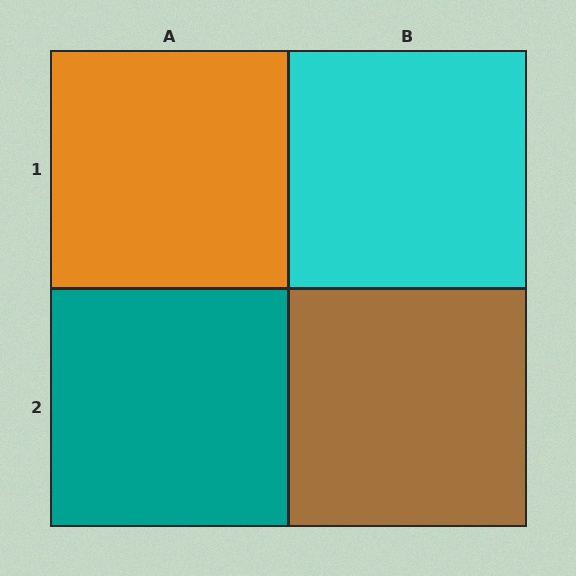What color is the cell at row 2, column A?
Teal.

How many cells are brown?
1 cell is brown.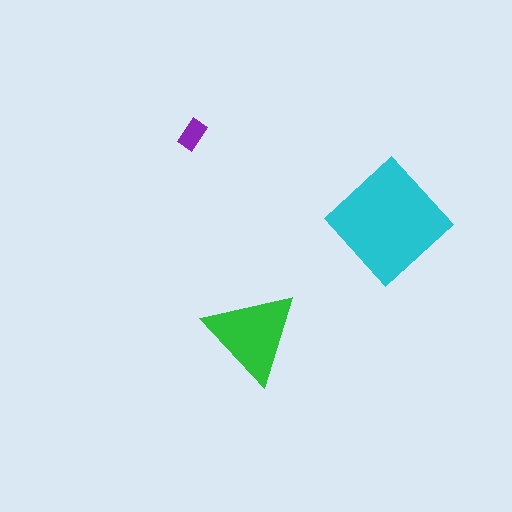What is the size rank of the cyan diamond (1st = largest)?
1st.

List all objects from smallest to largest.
The purple rectangle, the green triangle, the cyan diamond.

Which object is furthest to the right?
The cyan diamond is rightmost.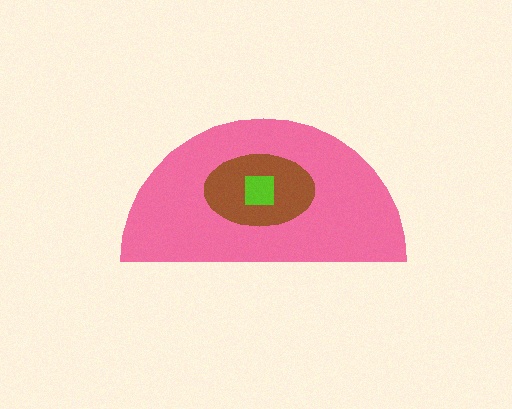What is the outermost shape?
The pink semicircle.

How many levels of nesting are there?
3.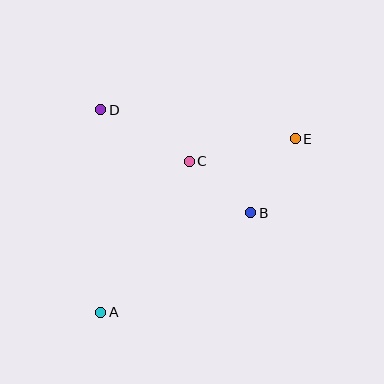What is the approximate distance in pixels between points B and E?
The distance between B and E is approximately 86 pixels.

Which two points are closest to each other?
Points B and C are closest to each other.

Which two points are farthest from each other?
Points A and E are farthest from each other.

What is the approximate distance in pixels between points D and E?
The distance between D and E is approximately 197 pixels.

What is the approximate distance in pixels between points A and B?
The distance between A and B is approximately 180 pixels.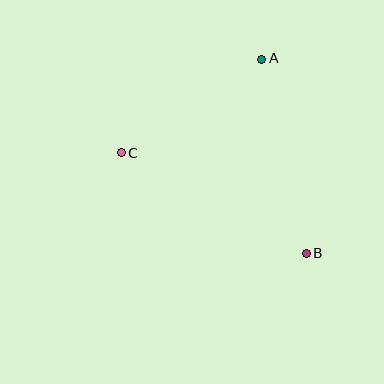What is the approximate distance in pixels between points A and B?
The distance between A and B is approximately 200 pixels.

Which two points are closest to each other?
Points A and C are closest to each other.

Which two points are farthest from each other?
Points B and C are farthest from each other.